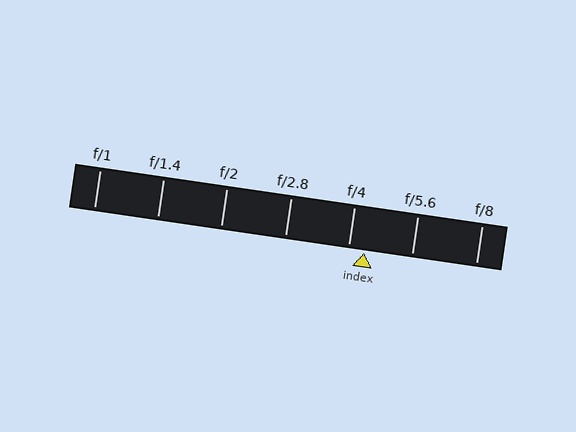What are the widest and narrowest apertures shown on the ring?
The widest aperture shown is f/1 and the narrowest is f/8.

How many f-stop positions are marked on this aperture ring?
There are 7 f-stop positions marked.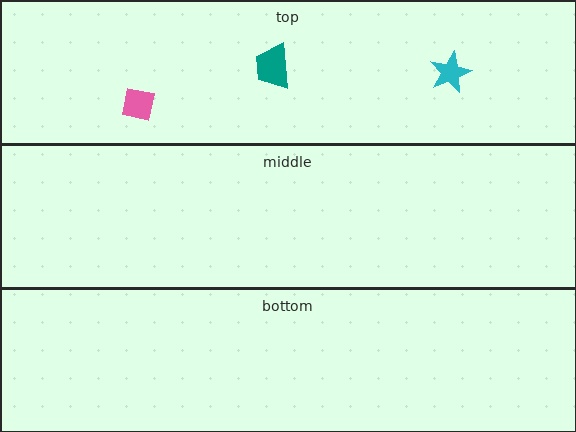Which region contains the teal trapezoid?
The top region.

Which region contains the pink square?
The top region.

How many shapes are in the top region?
3.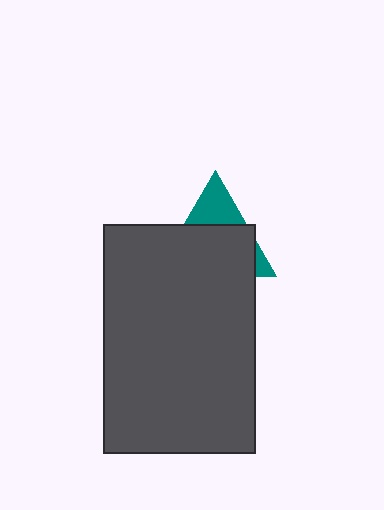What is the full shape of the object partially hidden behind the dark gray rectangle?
The partially hidden object is a teal triangle.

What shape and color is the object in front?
The object in front is a dark gray rectangle.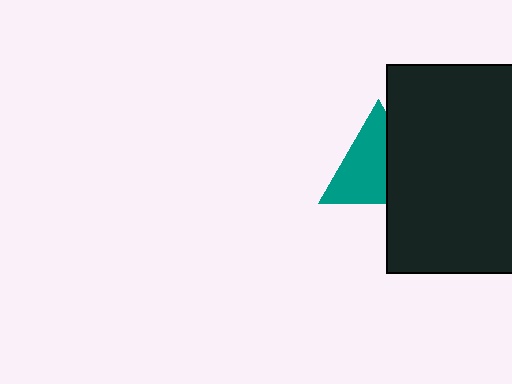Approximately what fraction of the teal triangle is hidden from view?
Roughly 39% of the teal triangle is hidden behind the black rectangle.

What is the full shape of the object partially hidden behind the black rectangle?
The partially hidden object is a teal triangle.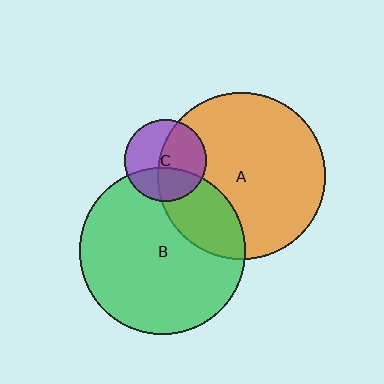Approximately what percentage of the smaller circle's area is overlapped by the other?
Approximately 25%.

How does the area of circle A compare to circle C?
Approximately 4.2 times.